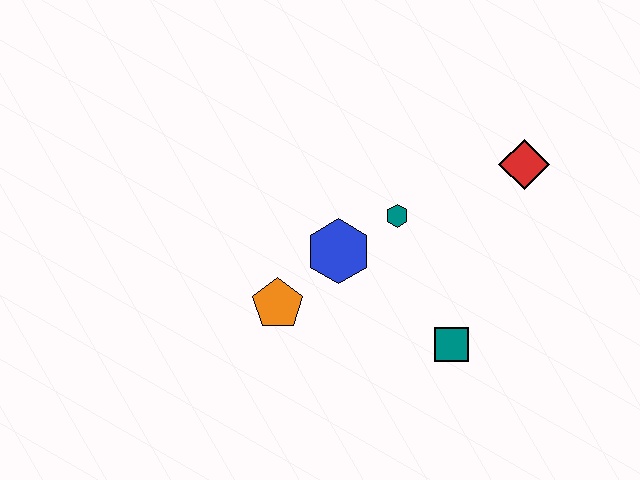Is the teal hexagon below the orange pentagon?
No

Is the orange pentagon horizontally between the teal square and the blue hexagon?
No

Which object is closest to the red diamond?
The teal hexagon is closest to the red diamond.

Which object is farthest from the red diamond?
The orange pentagon is farthest from the red diamond.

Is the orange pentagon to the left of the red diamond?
Yes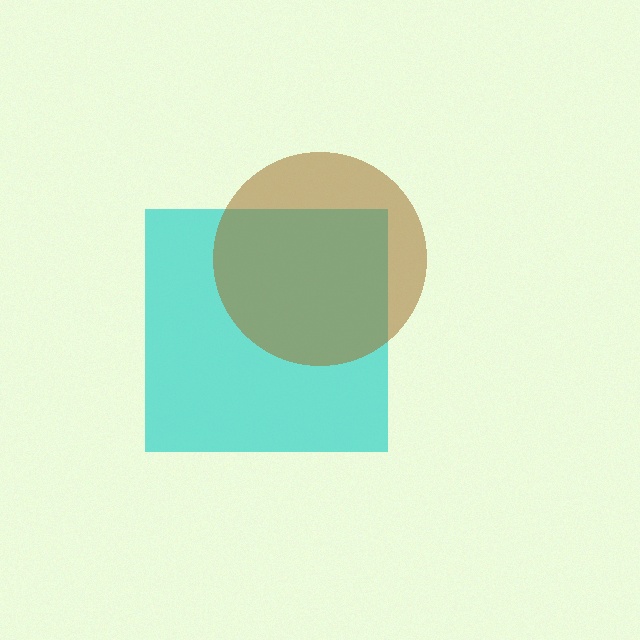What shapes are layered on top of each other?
The layered shapes are: a cyan square, a brown circle.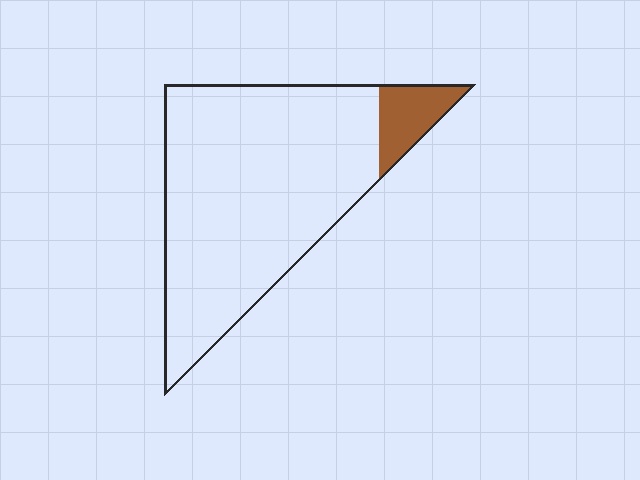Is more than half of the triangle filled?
No.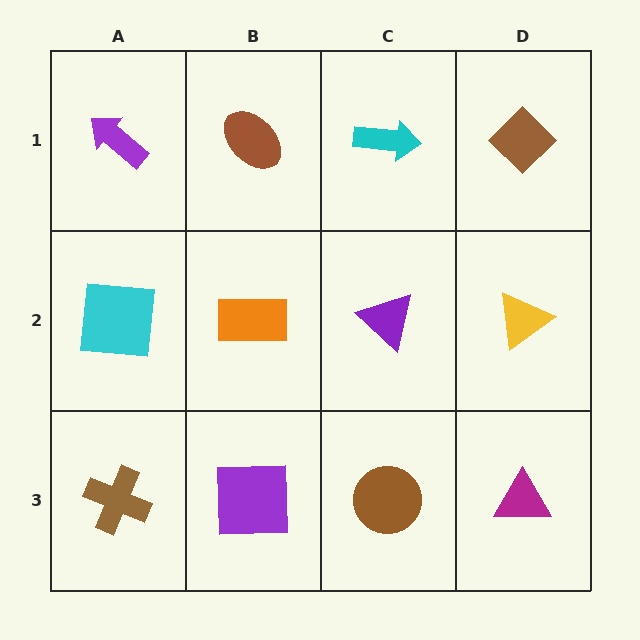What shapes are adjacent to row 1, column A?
A cyan square (row 2, column A), a brown ellipse (row 1, column B).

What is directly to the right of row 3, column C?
A magenta triangle.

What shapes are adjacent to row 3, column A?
A cyan square (row 2, column A), a purple square (row 3, column B).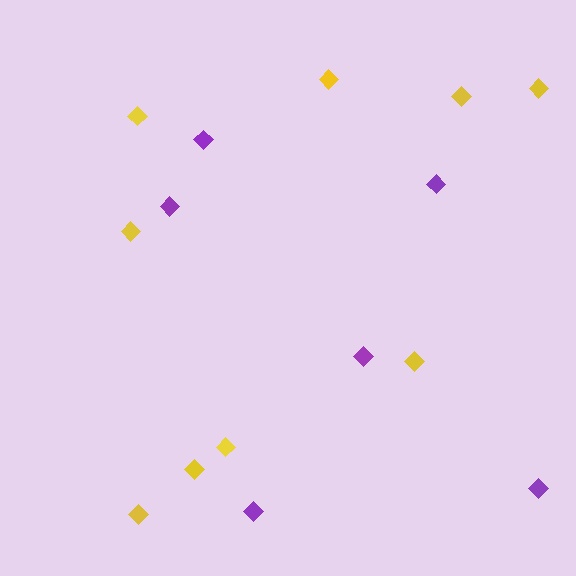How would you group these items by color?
There are 2 groups: one group of purple diamonds (6) and one group of yellow diamonds (9).